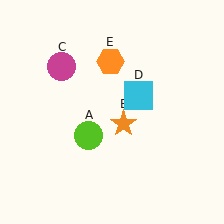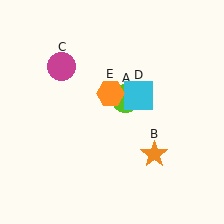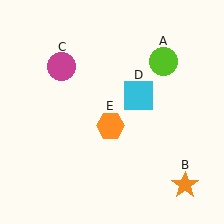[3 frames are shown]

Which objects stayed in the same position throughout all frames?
Magenta circle (object C) and cyan square (object D) remained stationary.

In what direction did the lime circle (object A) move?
The lime circle (object A) moved up and to the right.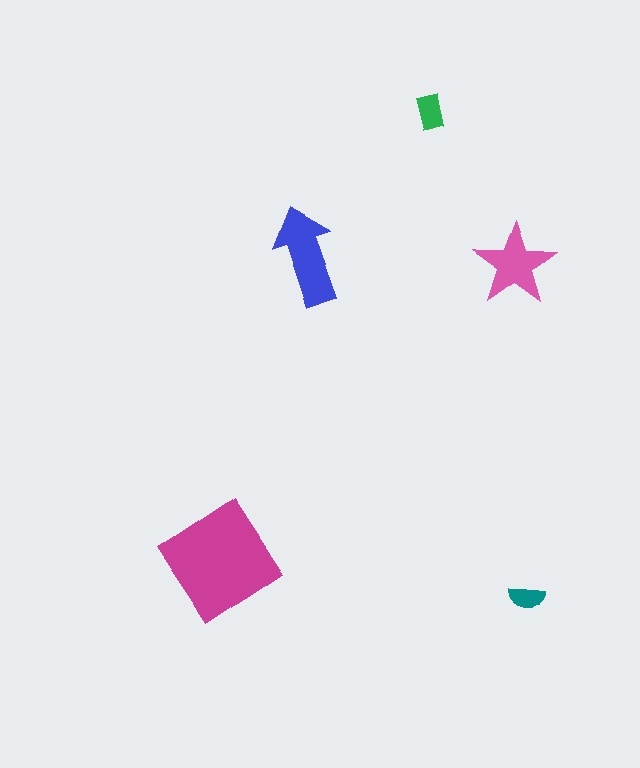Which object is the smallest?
The teal semicircle.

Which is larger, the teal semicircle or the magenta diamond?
The magenta diamond.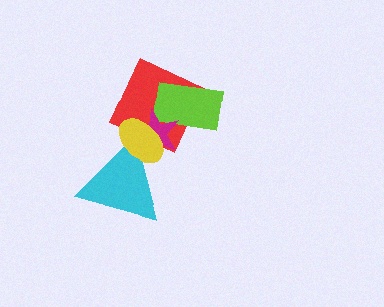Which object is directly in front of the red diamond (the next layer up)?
The lime rectangle is directly in front of the red diamond.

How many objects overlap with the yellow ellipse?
3 objects overlap with the yellow ellipse.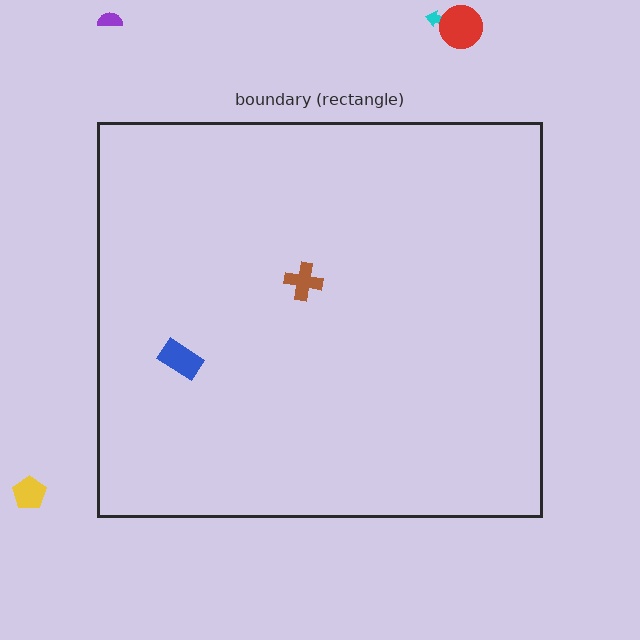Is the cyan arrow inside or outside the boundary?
Outside.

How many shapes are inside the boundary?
2 inside, 4 outside.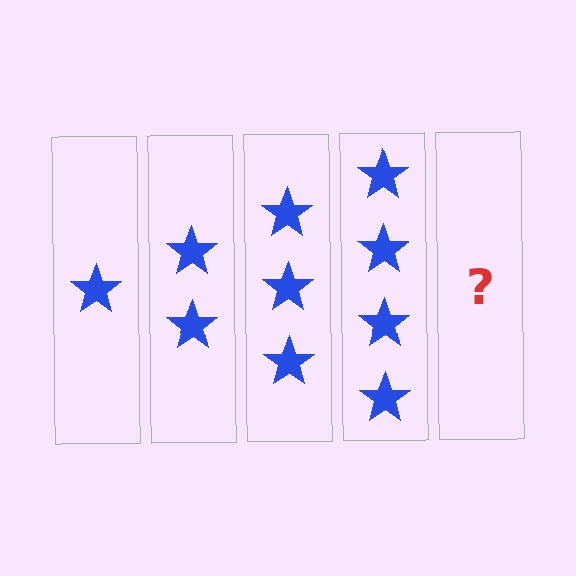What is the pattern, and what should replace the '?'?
The pattern is that each step adds one more star. The '?' should be 5 stars.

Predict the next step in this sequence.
The next step is 5 stars.